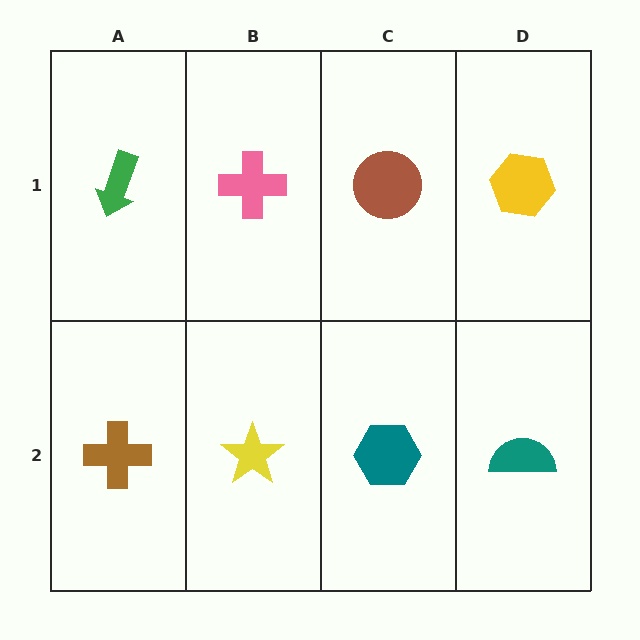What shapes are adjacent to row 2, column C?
A brown circle (row 1, column C), a yellow star (row 2, column B), a teal semicircle (row 2, column D).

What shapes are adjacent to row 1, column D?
A teal semicircle (row 2, column D), a brown circle (row 1, column C).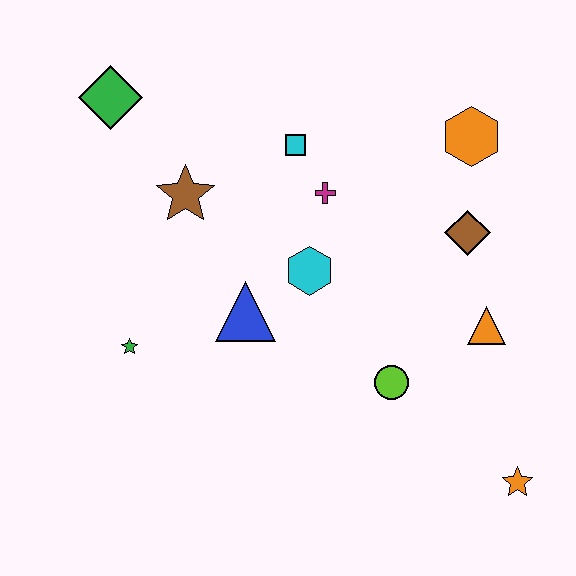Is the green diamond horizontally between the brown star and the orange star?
No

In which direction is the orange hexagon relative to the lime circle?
The orange hexagon is above the lime circle.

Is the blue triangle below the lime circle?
No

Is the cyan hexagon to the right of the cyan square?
Yes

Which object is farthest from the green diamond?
The orange star is farthest from the green diamond.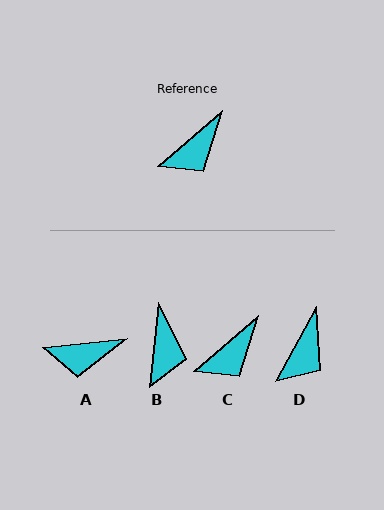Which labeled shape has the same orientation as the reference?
C.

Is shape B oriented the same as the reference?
No, it is off by about 44 degrees.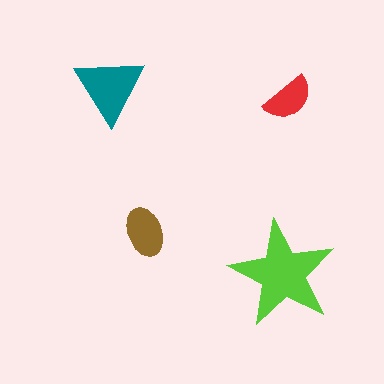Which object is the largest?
The lime star.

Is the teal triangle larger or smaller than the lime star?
Smaller.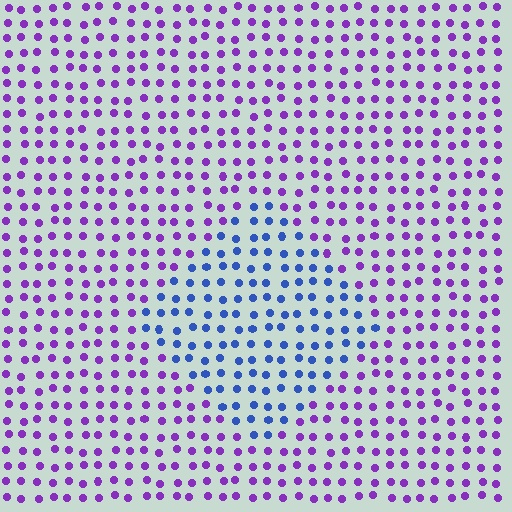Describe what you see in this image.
The image is filled with small purple elements in a uniform arrangement. A diamond-shaped region is visible where the elements are tinted to a slightly different hue, forming a subtle color boundary.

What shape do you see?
I see a diamond.